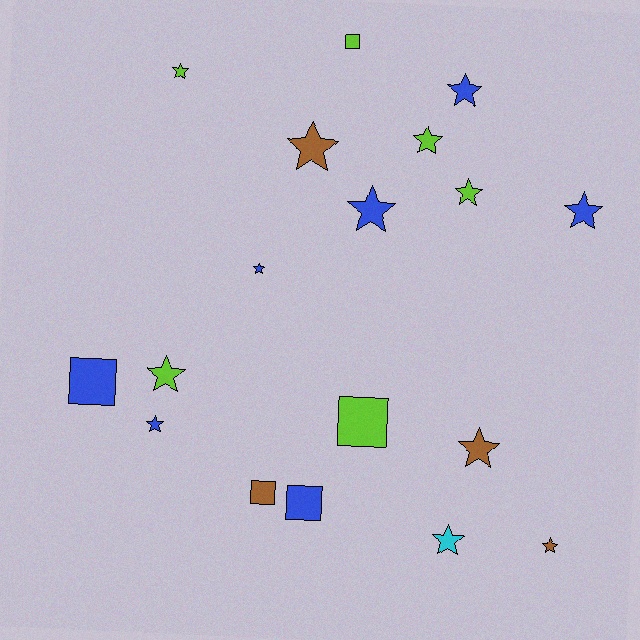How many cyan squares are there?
There are no cyan squares.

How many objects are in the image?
There are 18 objects.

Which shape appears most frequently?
Star, with 13 objects.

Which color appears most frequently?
Blue, with 7 objects.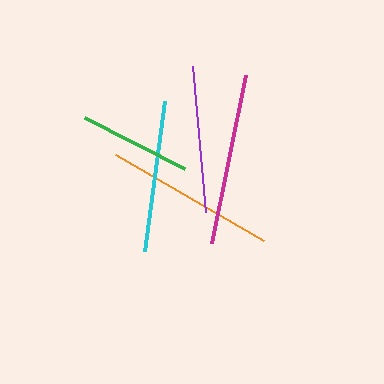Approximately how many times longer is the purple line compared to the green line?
The purple line is approximately 1.3 times the length of the green line.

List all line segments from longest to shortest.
From longest to shortest: magenta, orange, cyan, purple, green.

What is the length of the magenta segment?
The magenta segment is approximately 172 pixels long.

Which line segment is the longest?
The magenta line is the longest at approximately 172 pixels.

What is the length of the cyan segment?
The cyan segment is approximately 152 pixels long.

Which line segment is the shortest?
The green line is the shortest at approximately 112 pixels.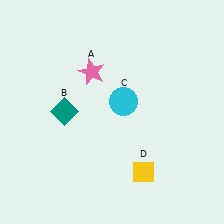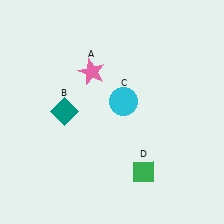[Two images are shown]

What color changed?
The diamond (D) changed from yellow in Image 1 to green in Image 2.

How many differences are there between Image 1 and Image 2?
There is 1 difference between the two images.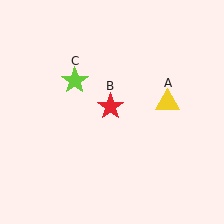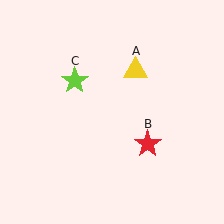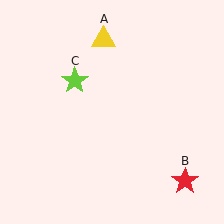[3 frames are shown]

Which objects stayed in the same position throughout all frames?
Lime star (object C) remained stationary.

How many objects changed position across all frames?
2 objects changed position: yellow triangle (object A), red star (object B).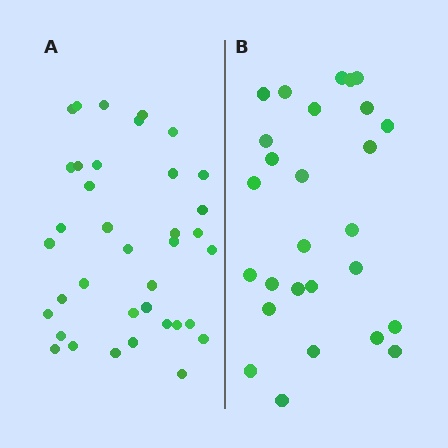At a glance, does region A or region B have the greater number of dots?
Region A (the left region) has more dots.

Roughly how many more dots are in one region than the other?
Region A has roughly 10 or so more dots than region B.